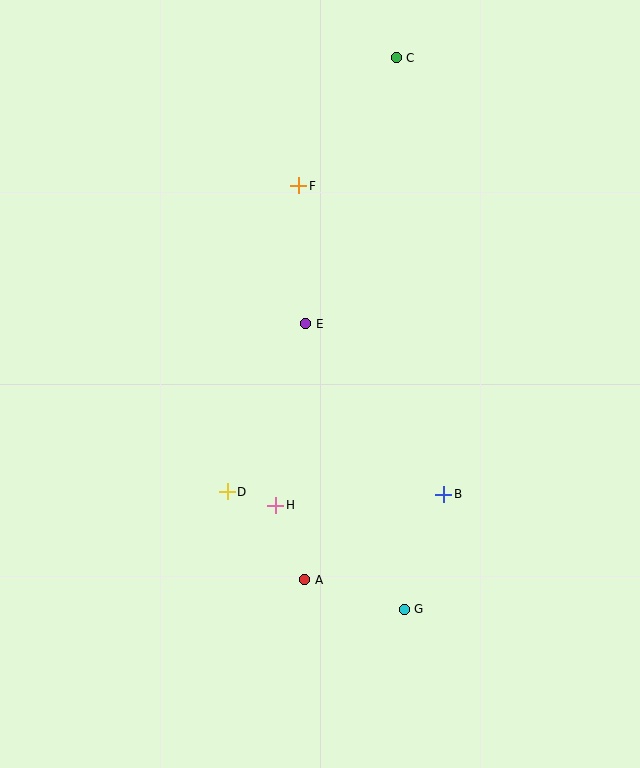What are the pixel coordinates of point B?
Point B is at (444, 494).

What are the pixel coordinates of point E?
Point E is at (306, 324).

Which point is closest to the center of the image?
Point E at (306, 324) is closest to the center.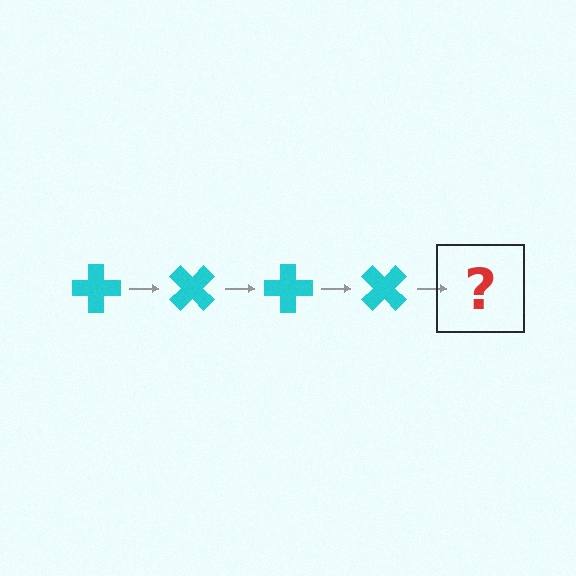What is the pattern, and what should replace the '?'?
The pattern is that the cross rotates 45 degrees each step. The '?' should be a cyan cross rotated 180 degrees.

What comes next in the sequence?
The next element should be a cyan cross rotated 180 degrees.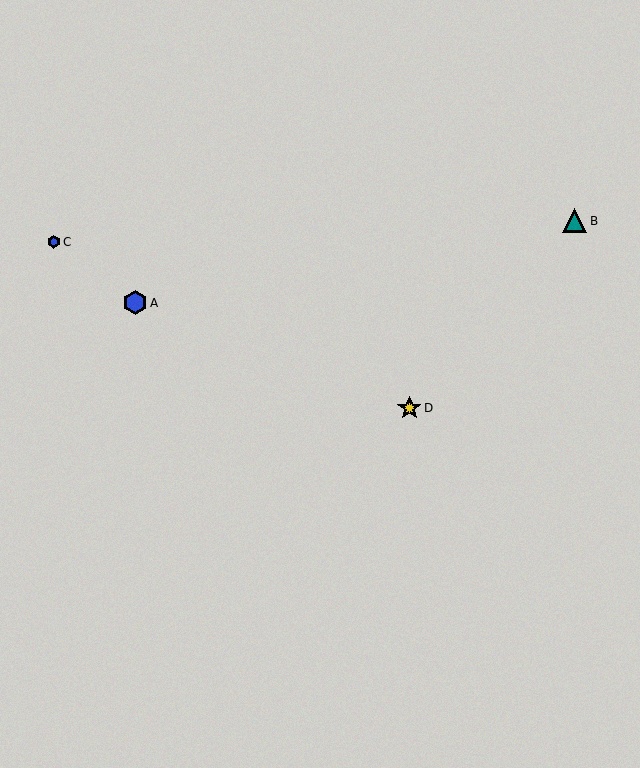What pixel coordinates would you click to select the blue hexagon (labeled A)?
Click at (135, 303) to select the blue hexagon A.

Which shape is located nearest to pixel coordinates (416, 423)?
The yellow star (labeled D) at (409, 408) is nearest to that location.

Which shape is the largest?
The teal triangle (labeled B) is the largest.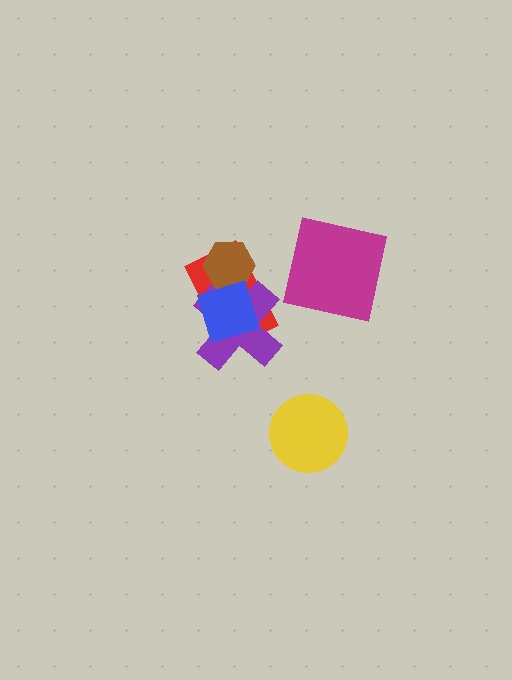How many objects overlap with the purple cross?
3 objects overlap with the purple cross.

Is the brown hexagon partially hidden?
Yes, it is partially covered by another shape.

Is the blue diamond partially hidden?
No, no other shape covers it.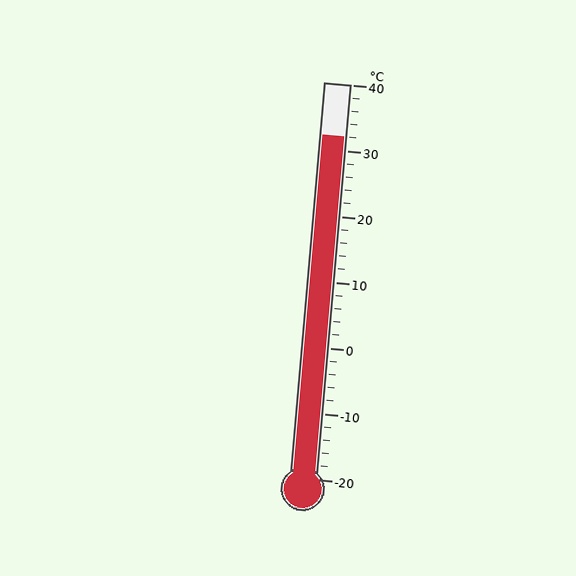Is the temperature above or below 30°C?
The temperature is above 30°C.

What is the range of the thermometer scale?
The thermometer scale ranges from -20°C to 40°C.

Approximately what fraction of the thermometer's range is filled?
The thermometer is filled to approximately 85% of its range.